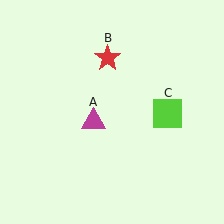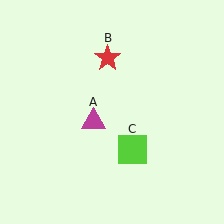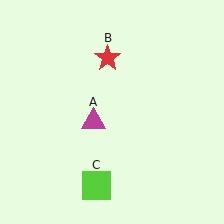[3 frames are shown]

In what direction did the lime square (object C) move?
The lime square (object C) moved down and to the left.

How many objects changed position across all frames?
1 object changed position: lime square (object C).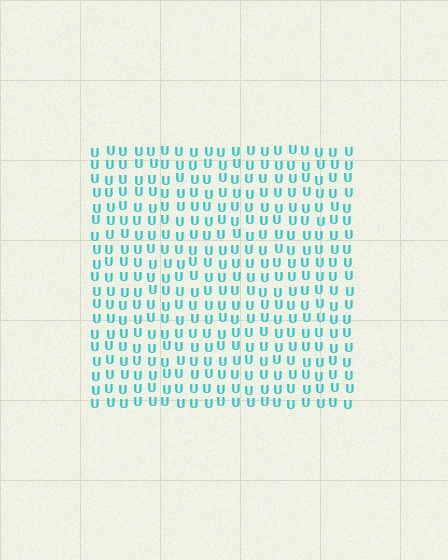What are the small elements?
The small elements are letter U's.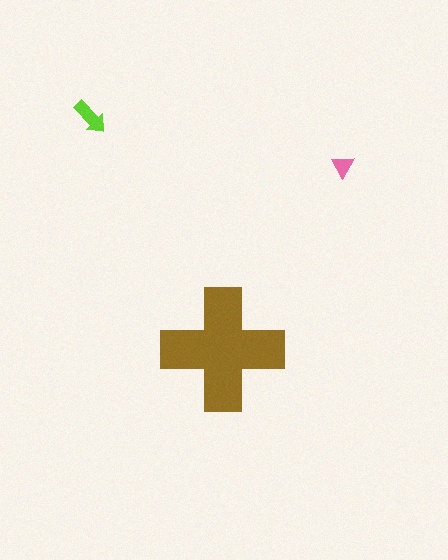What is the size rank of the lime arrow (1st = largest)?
2nd.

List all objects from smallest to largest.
The pink triangle, the lime arrow, the brown cross.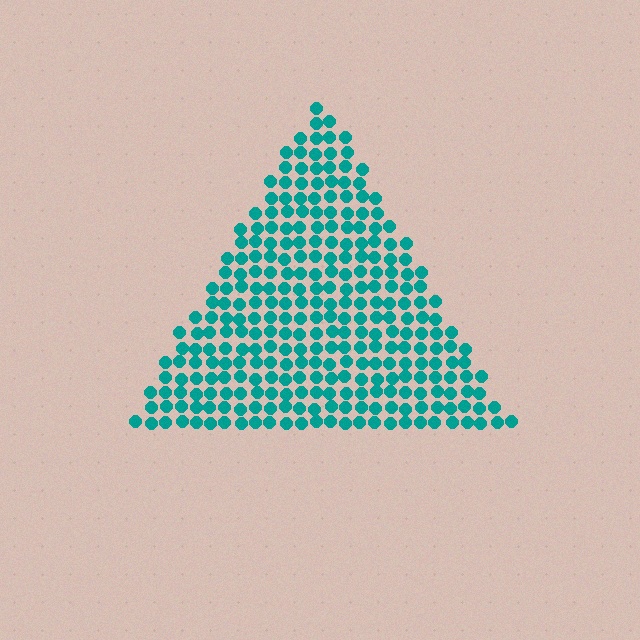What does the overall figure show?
The overall figure shows a triangle.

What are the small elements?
The small elements are circles.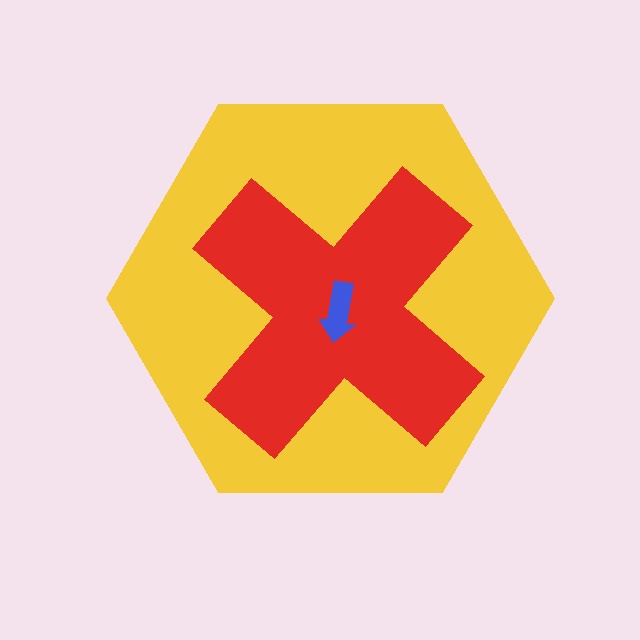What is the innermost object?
The blue arrow.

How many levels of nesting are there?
3.